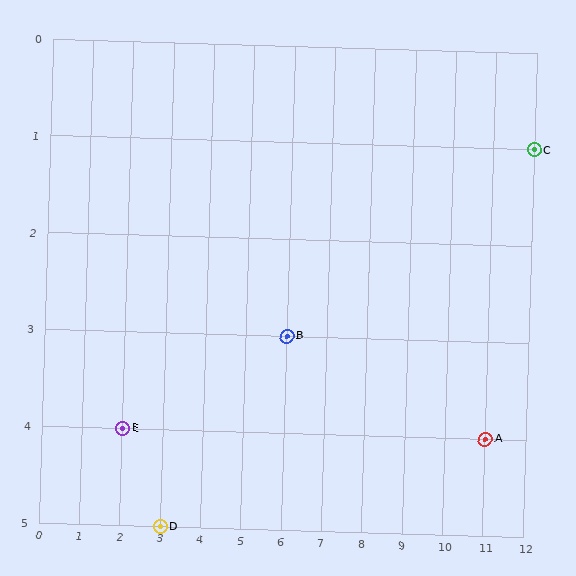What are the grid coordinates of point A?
Point A is at grid coordinates (11, 4).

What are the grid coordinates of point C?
Point C is at grid coordinates (12, 1).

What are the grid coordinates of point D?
Point D is at grid coordinates (3, 5).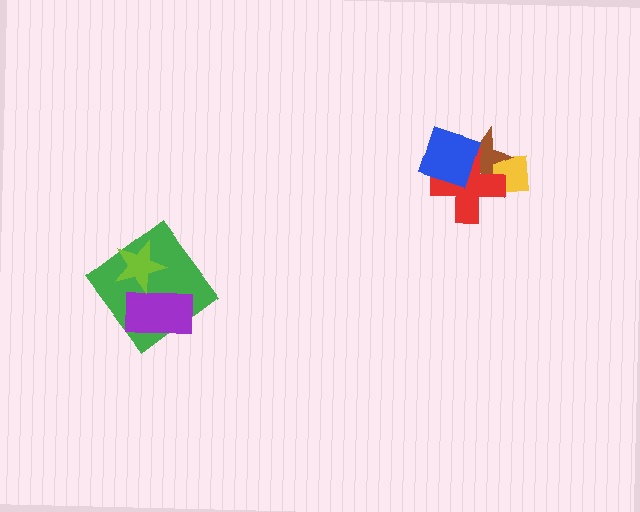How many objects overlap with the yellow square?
2 objects overlap with the yellow square.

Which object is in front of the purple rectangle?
The lime star is in front of the purple rectangle.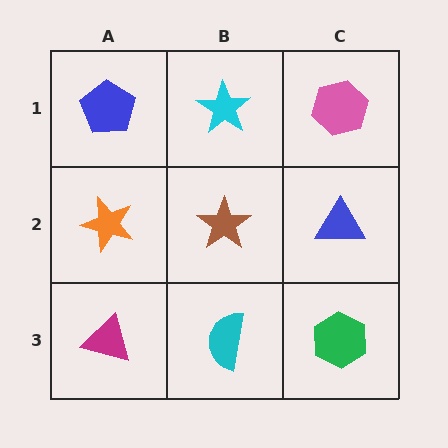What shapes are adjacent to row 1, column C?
A blue triangle (row 2, column C), a cyan star (row 1, column B).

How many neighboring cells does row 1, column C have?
2.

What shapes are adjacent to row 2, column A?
A blue pentagon (row 1, column A), a magenta triangle (row 3, column A), a brown star (row 2, column B).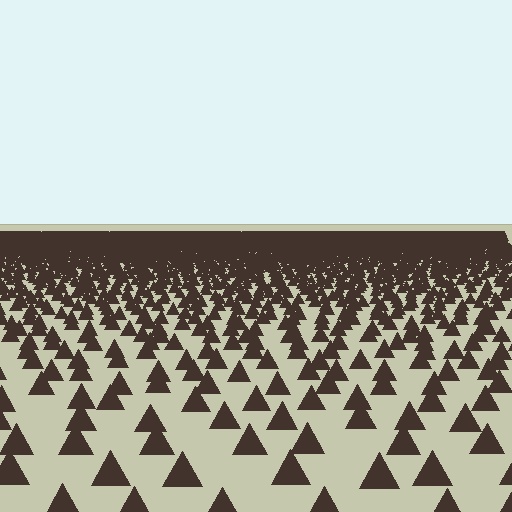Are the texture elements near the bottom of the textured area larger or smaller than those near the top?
Larger. Near the bottom, elements are closer to the viewer and appear at a bigger on-screen size.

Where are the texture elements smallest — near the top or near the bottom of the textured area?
Near the top.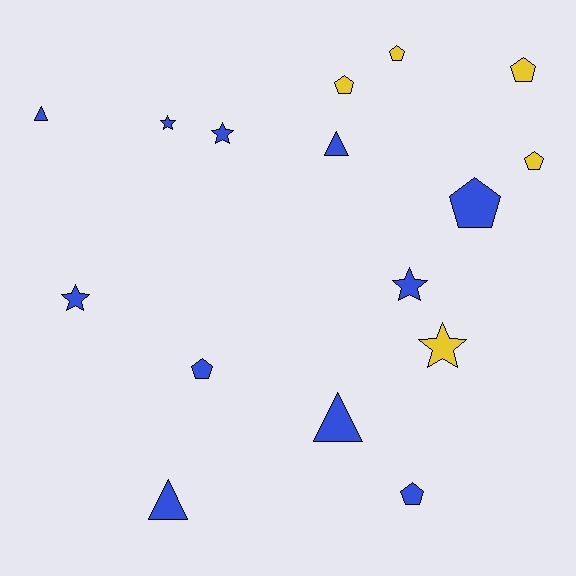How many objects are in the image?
There are 16 objects.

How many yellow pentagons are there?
There are 4 yellow pentagons.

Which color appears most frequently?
Blue, with 11 objects.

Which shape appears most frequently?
Pentagon, with 7 objects.